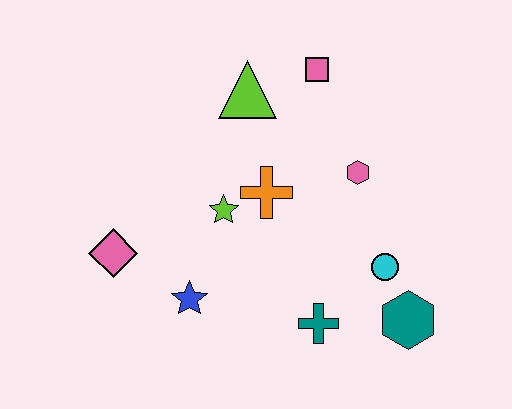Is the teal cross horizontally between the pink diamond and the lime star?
No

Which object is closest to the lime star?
The orange cross is closest to the lime star.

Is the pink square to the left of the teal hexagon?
Yes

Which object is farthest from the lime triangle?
The teal hexagon is farthest from the lime triangle.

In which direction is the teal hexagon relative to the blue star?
The teal hexagon is to the right of the blue star.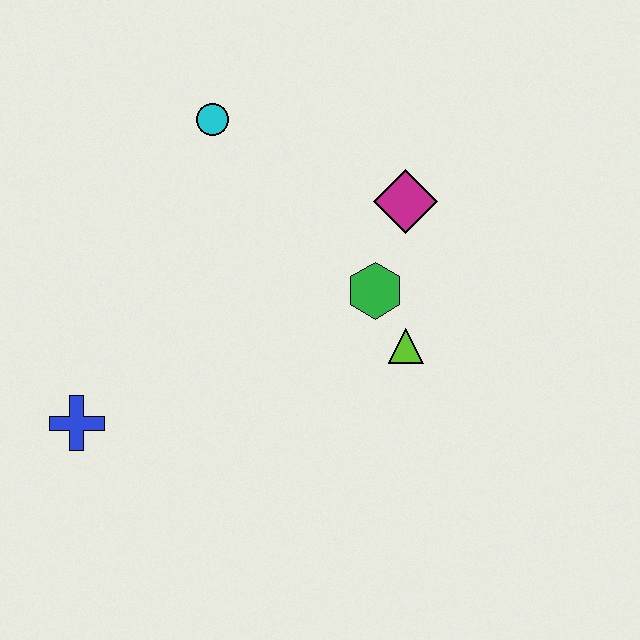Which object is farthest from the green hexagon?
The blue cross is farthest from the green hexagon.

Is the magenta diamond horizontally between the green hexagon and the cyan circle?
No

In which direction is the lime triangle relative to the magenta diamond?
The lime triangle is below the magenta diamond.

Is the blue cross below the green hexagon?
Yes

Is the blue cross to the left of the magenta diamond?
Yes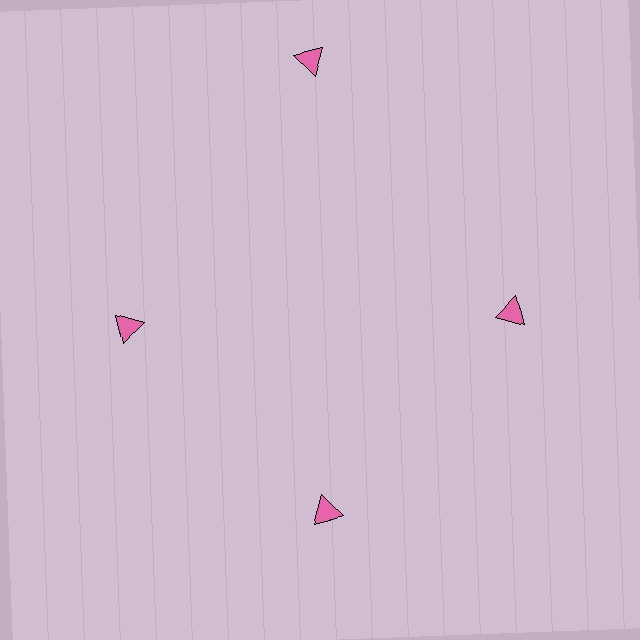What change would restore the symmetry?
The symmetry would be restored by moving it inward, back onto the ring so that all 4 triangles sit at equal angles and equal distance from the center.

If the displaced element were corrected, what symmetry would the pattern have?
It would have 4-fold rotational symmetry — the pattern would map onto itself every 90 degrees.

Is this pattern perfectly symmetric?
No. The 4 pink triangles are arranged in a ring, but one element near the 12 o'clock position is pushed outward from the center, breaking the 4-fold rotational symmetry.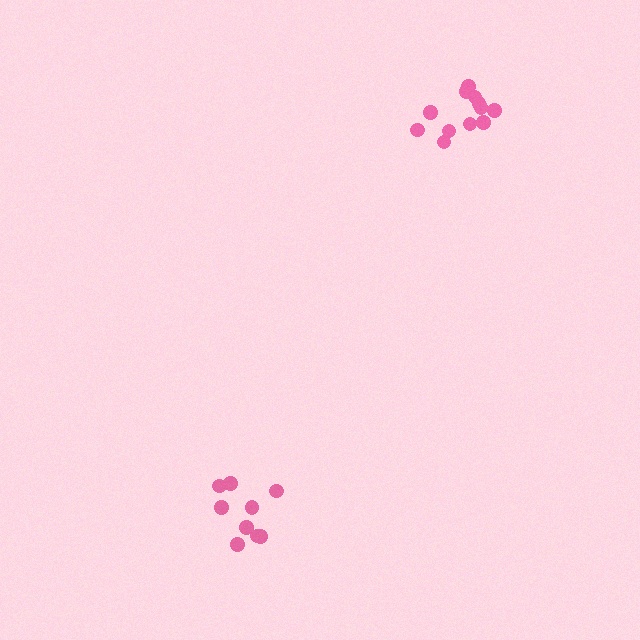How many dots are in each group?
Group 1: 12 dots, Group 2: 9 dots (21 total).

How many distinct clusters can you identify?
There are 2 distinct clusters.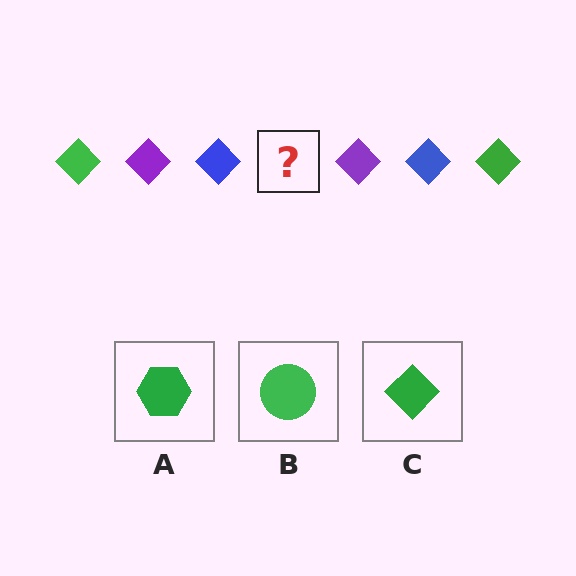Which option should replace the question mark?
Option C.